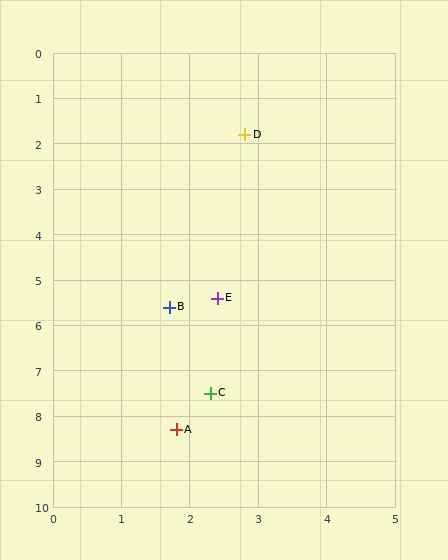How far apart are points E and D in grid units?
Points E and D are about 3.6 grid units apart.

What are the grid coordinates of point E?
Point E is at approximately (2.4, 5.4).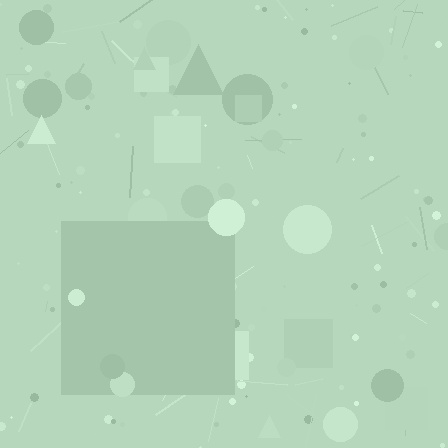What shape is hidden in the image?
A square is hidden in the image.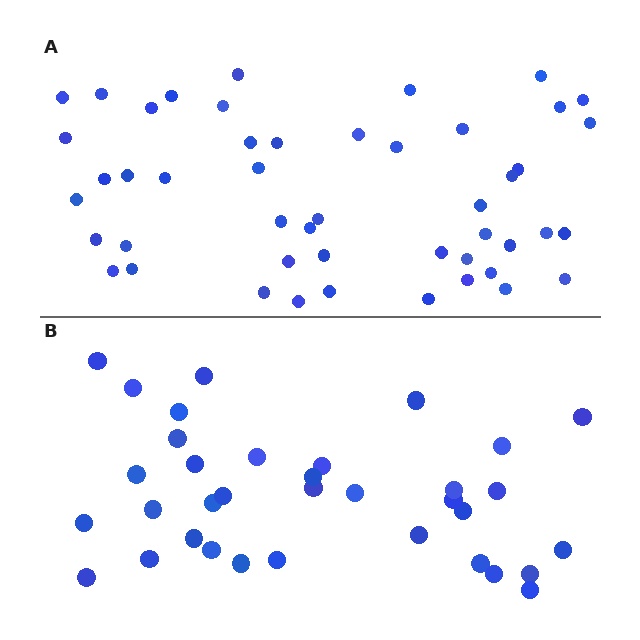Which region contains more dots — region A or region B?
Region A (the top region) has more dots.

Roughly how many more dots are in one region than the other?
Region A has approximately 15 more dots than region B.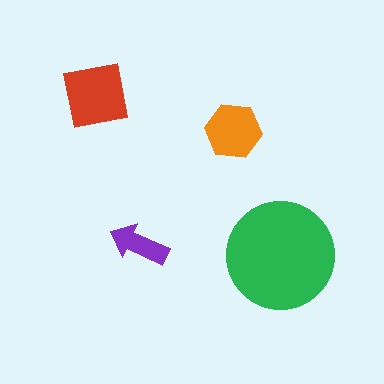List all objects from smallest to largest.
The purple arrow, the orange hexagon, the red square, the green circle.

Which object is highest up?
The red square is topmost.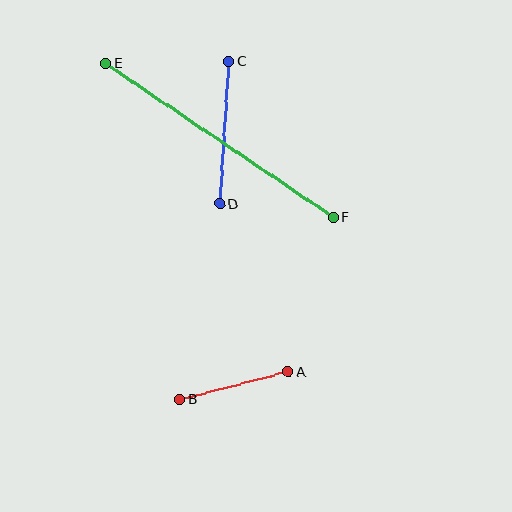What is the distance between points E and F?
The distance is approximately 274 pixels.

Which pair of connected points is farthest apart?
Points E and F are farthest apart.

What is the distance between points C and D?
The distance is approximately 142 pixels.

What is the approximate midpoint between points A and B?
The midpoint is at approximately (234, 386) pixels.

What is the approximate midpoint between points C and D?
The midpoint is at approximately (224, 133) pixels.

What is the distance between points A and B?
The distance is approximately 112 pixels.